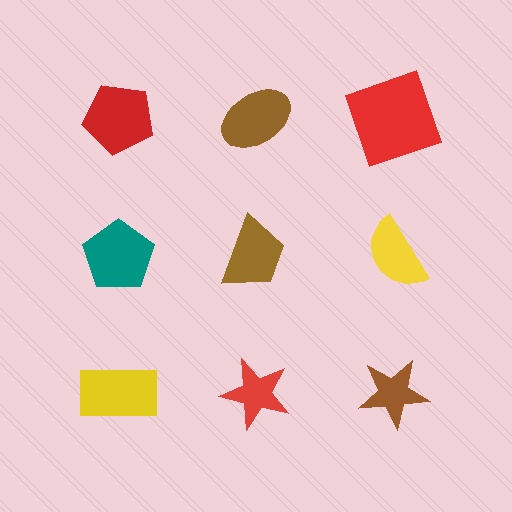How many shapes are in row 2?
3 shapes.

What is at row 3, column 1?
A yellow rectangle.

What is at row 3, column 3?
A brown star.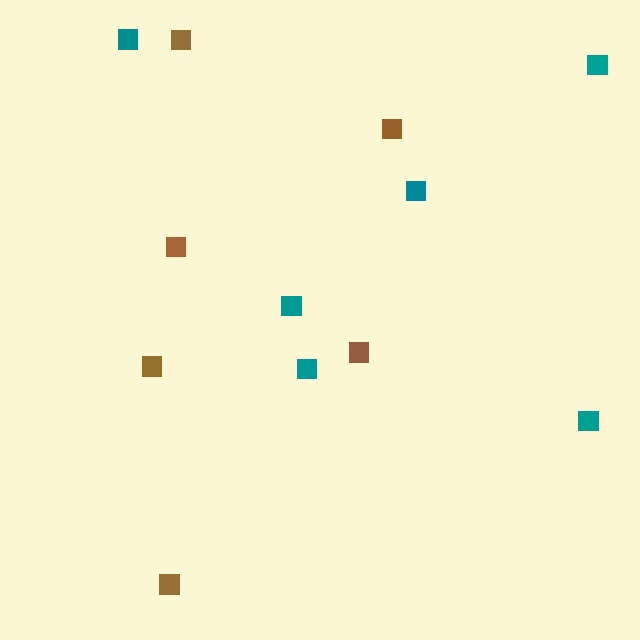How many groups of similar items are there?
There are 2 groups: one group of teal squares (6) and one group of brown squares (6).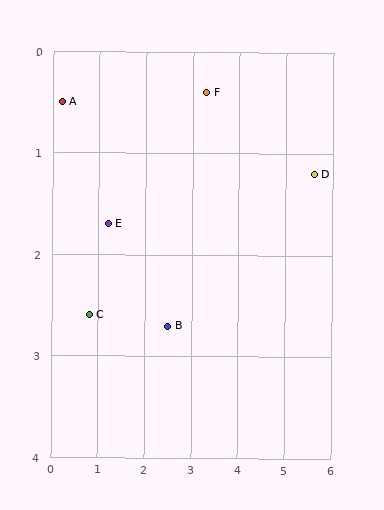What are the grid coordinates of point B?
Point B is at approximately (2.5, 2.7).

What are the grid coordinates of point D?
Point D is at approximately (5.6, 1.2).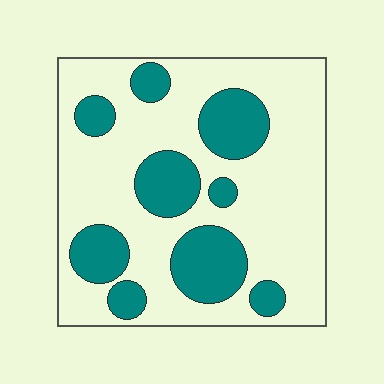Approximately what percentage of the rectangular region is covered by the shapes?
Approximately 30%.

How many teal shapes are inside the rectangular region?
9.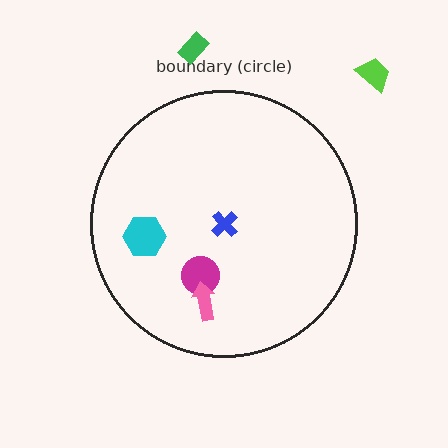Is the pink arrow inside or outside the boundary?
Inside.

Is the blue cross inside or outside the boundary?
Inside.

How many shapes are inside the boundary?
4 inside, 2 outside.